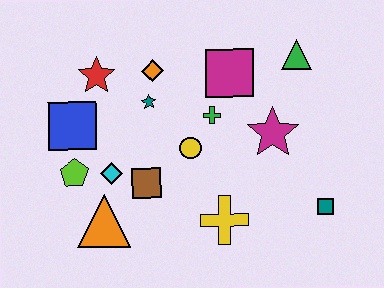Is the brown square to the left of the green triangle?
Yes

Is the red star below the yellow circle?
No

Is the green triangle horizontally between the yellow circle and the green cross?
No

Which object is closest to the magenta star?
The green cross is closest to the magenta star.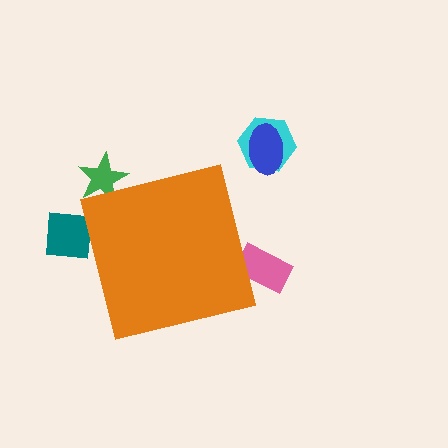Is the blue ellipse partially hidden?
No, the blue ellipse is fully visible.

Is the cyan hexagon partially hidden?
No, the cyan hexagon is fully visible.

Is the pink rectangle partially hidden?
Yes, the pink rectangle is partially hidden behind the orange square.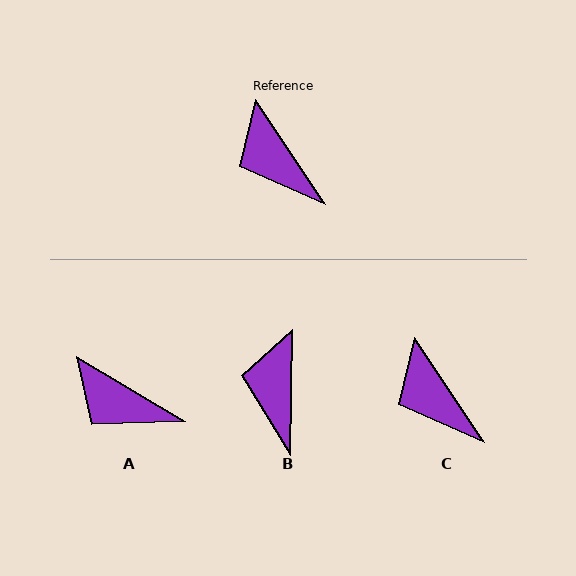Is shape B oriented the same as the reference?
No, it is off by about 35 degrees.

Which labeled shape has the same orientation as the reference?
C.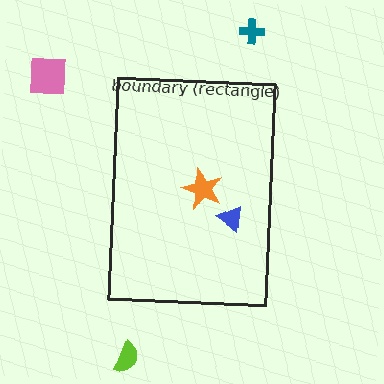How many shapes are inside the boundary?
2 inside, 3 outside.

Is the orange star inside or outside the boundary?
Inside.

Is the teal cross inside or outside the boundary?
Outside.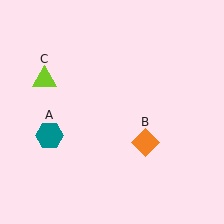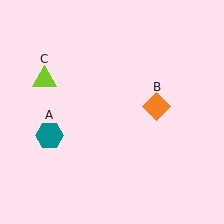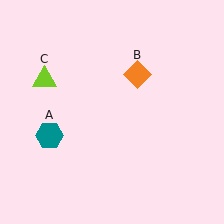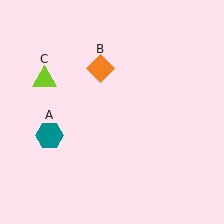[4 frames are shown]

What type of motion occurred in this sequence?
The orange diamond (object B) rotated counterclockwise around the center of the scene.